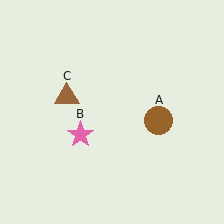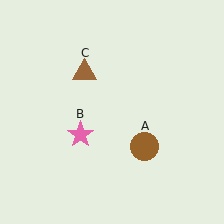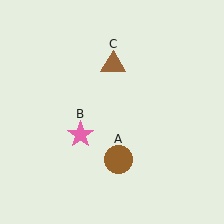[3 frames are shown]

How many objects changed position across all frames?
2 objects changed position: brown circle (object A), brown triangle (object C).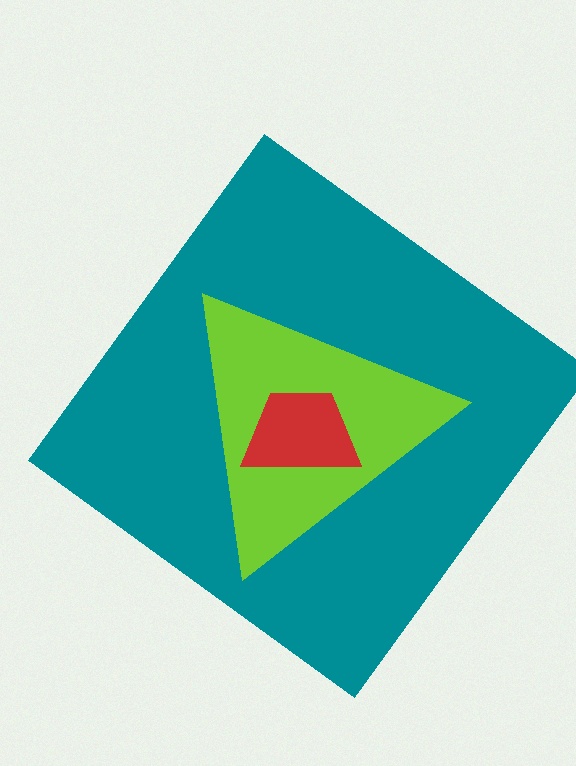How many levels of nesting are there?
3.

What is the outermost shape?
The teal diamond.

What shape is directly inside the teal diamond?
The lime triangle.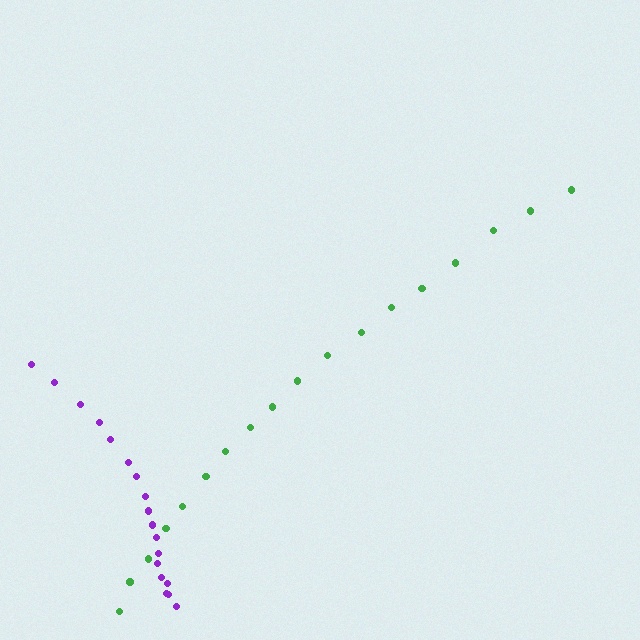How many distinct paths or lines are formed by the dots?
There are 2 distinct paths.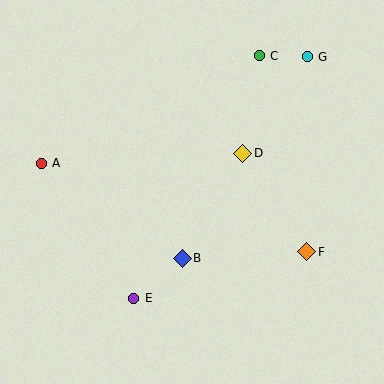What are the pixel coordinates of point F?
Point F is at (307, 252).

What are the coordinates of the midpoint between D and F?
The midpoint between D and F is at (275, 202).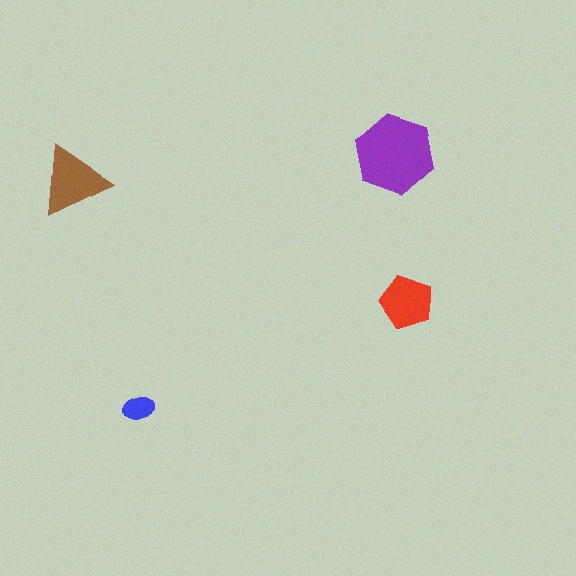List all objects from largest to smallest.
The purple hexagon, the brown triangle, the red pentagon, the blue ellipse.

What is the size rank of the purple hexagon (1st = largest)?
1st.